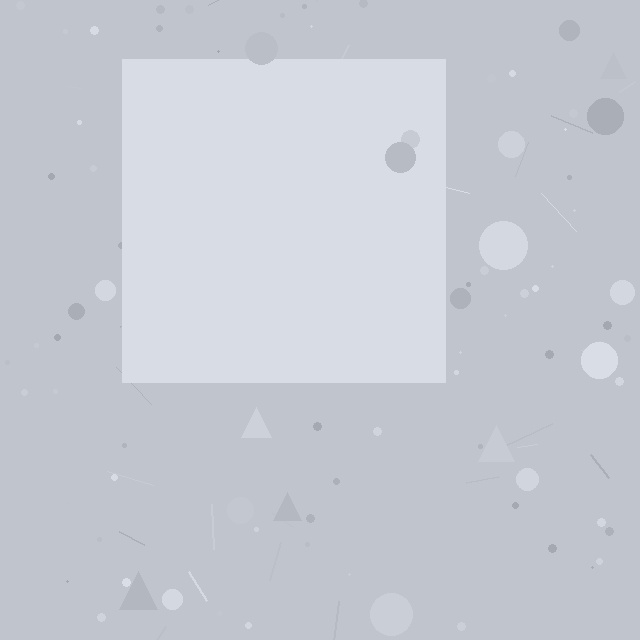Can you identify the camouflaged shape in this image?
The camouflaged shape is a square.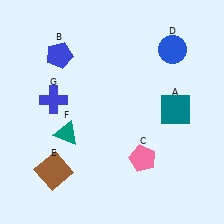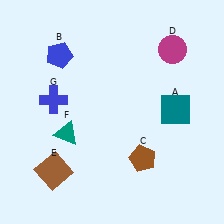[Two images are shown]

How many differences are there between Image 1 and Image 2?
There are 2 differences between the two images.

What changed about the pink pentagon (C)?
In Image 1, C is pink. In Image 2, it changed to brown.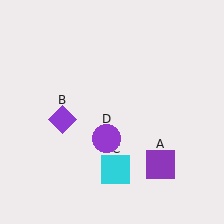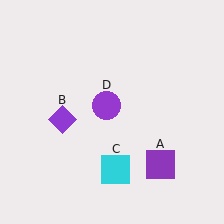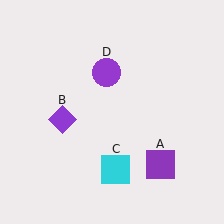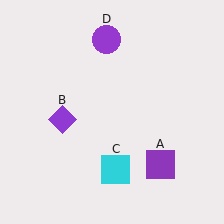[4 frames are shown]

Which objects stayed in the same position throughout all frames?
Purple square (object A) and purple diamond (object B) and cyan square (object C) remained stationary.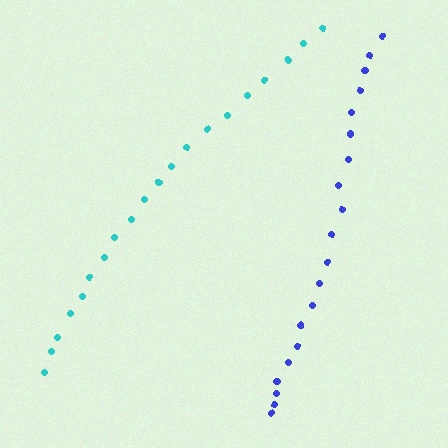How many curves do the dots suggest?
There are 2 distinct paths.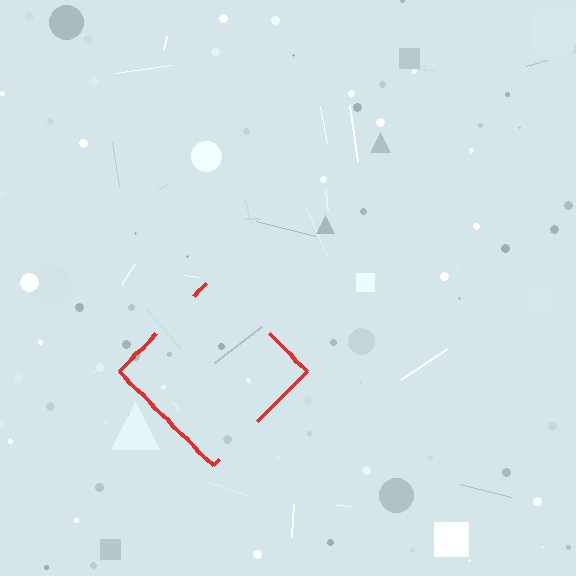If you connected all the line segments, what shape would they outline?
They would outline a diamond.